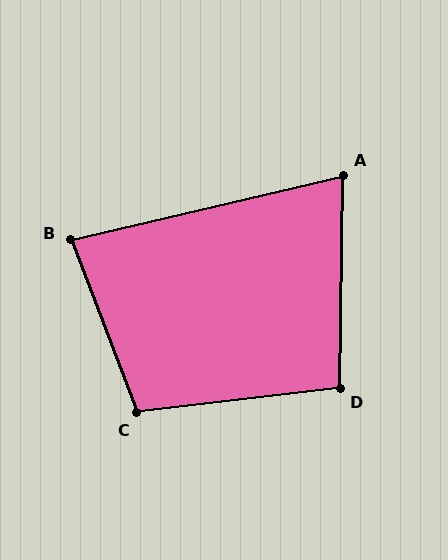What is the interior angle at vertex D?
Approximately 98 degrees (obtuse).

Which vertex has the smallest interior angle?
A, at approximately 76 degrees.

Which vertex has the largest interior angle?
C, at approximately 104 degrees.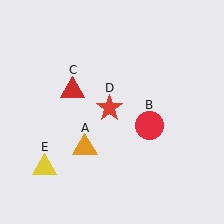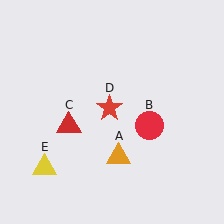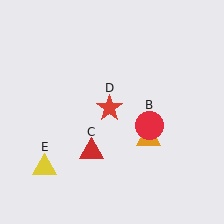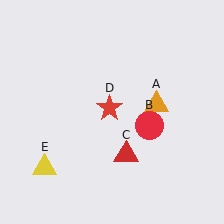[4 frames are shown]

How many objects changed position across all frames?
2 objects changed position: orange triangle (object A), red triangle (object C).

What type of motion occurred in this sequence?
The orange triangle (object A), red triangle (object C) rotated counterclockwise around the center of the scene.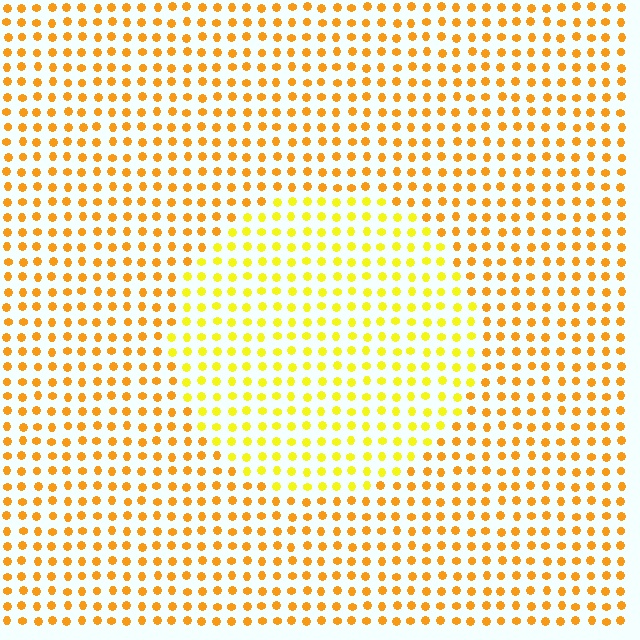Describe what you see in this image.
The image is filled with small orange elements in a uniform arrangement. A circle-shaped region is visible where the elements are tinted to a slightly different hue, forming a subtle color boundary.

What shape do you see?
I see a circle.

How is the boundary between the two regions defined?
The boundary is defined purely by a slight shift in hue (about 26 degrees). Spacing, size, and orientation are identical on both sides.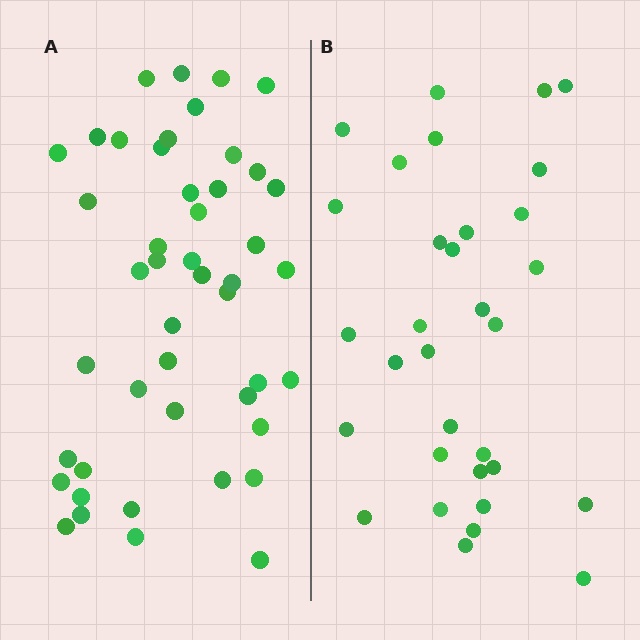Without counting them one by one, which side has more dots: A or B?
Region A (the left region) has more dots.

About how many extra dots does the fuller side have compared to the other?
Region A has approximately 15 more dots than region B.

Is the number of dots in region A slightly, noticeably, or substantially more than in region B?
Region A has noticeably more, but not dramatically so. The ratio is roughly 1.4 to 1.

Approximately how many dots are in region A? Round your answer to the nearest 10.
About 50 dots. (The exact count is 46, which rounds to 50.)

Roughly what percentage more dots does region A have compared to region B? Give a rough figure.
About 45% more.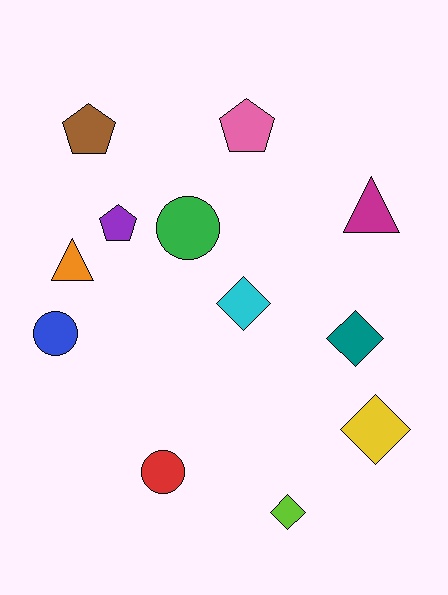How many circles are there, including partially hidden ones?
There are 3 circles.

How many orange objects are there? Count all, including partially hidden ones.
There is 1 orange object.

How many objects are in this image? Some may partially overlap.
There are 12 objects.